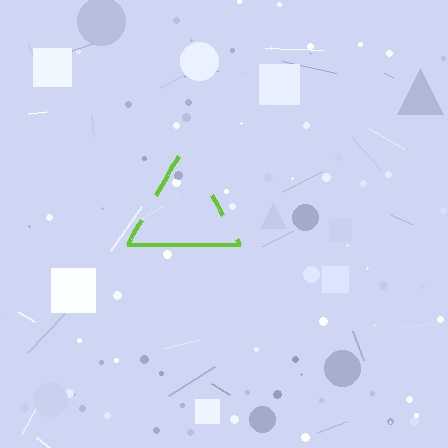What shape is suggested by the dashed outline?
The dashed outline suggests a triangle.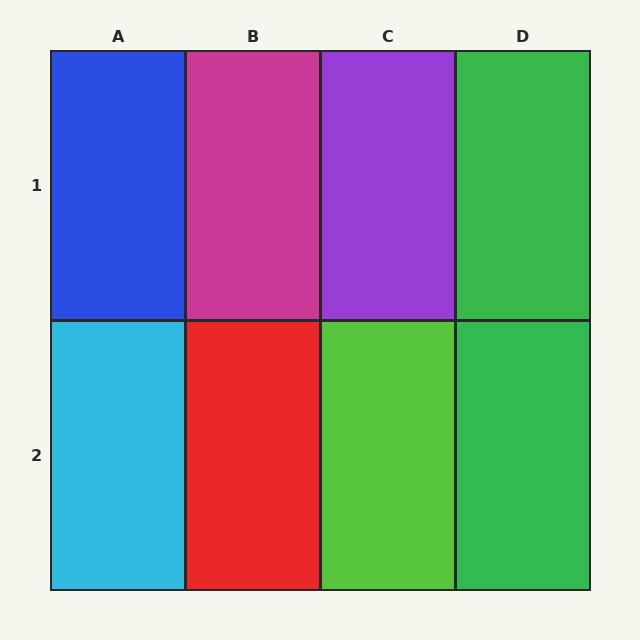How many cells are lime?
1 cell is lime.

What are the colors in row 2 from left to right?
Cyan, red, lime, green.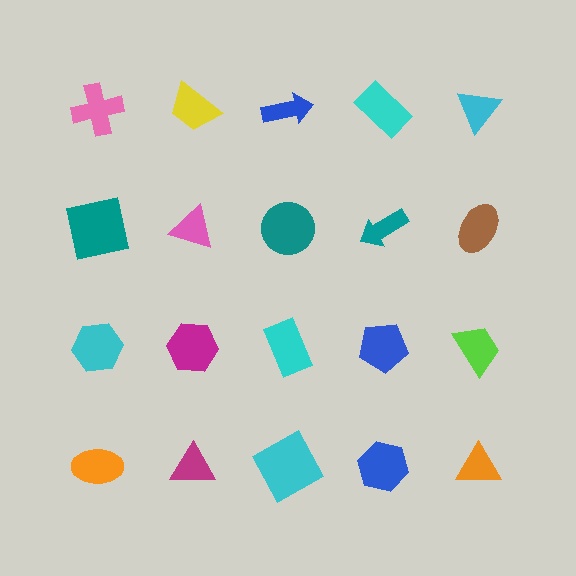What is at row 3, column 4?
A blue pentagon.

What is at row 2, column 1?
A teal square.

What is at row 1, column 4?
A cyan rectangle.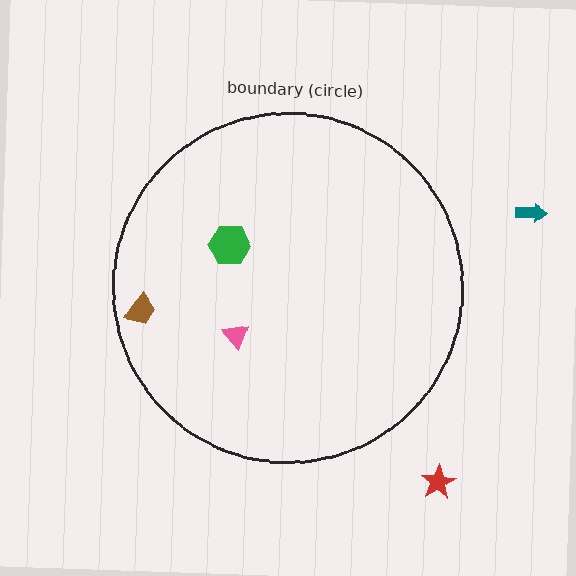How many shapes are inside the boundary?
3 inside, 2 outside.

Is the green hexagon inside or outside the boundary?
Inside.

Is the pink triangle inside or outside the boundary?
Inside.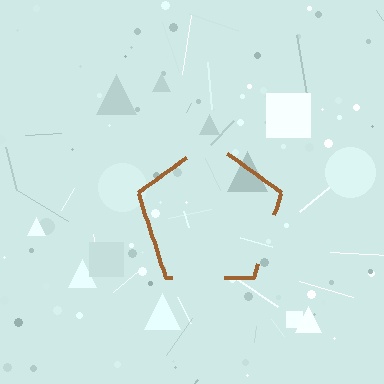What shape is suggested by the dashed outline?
The dashed outline suggests a pentagon.